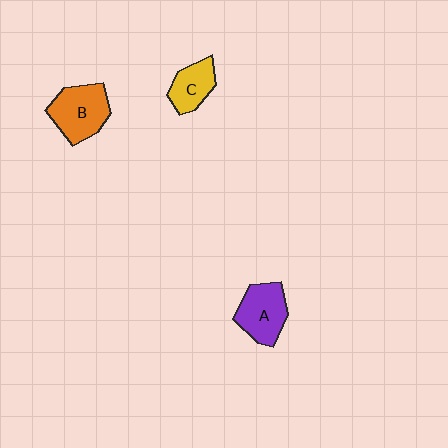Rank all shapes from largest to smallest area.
From largest to smallest: B (orange), A (purple), C (yellow).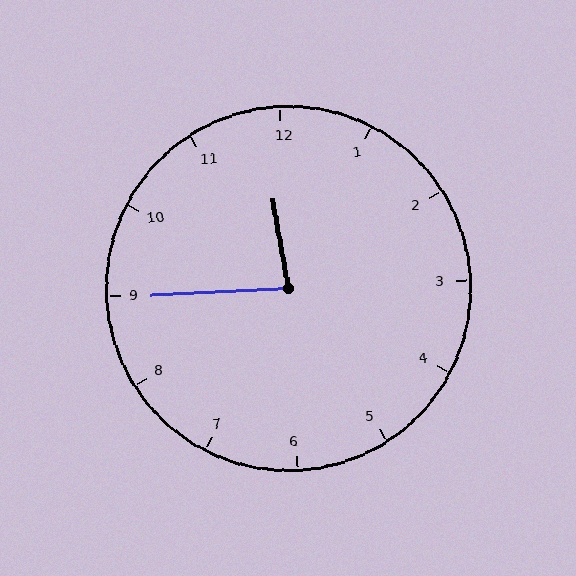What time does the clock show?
11:45.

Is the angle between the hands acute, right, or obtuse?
It is acute.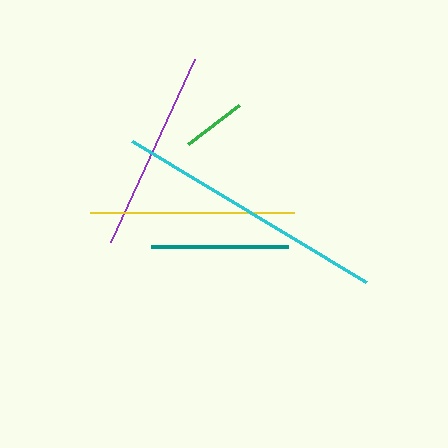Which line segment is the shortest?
The green line is the shortest at approximately 64 pixels.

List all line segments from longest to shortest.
From longest to shortest: cyan, yellow, purple, teal, green.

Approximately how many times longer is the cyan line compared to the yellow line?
The cyan line is approximately 1.3 times the length of the yellow line.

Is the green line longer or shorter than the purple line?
The purple line is longer than the green line.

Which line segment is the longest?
The cyan line is the longest at approximately 273 pixels.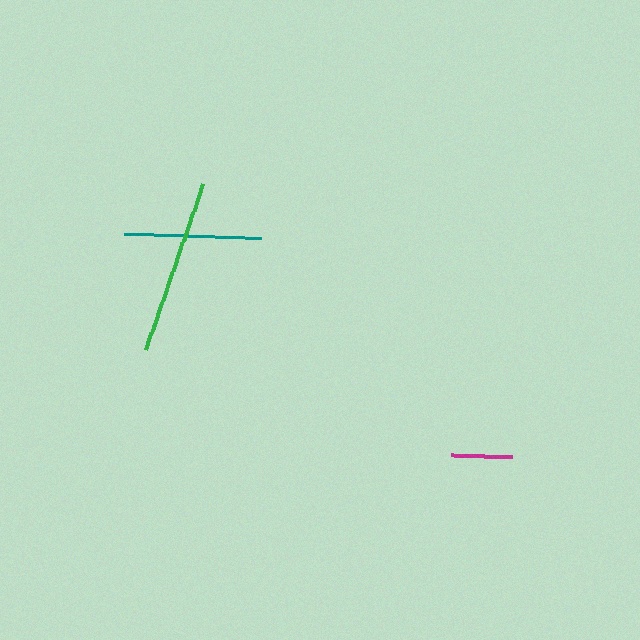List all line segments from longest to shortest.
From longest to shortest: green, teal, magenta.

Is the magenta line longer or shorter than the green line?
The green line is longer than the magenta line.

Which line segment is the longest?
The green line is the longest at approximately 175 pixels.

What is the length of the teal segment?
The teal segment is approximately 137 pixels long.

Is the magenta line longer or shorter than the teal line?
The teal line is longer than the magenta line.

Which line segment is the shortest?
The magenta line is the shortest at approximately 60 pixels.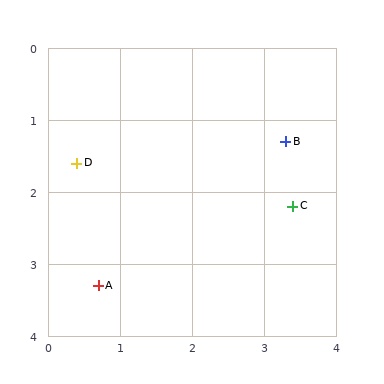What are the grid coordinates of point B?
Point B is at approximately (3.3, 1.3).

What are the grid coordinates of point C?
Point C is at approximately (3.4, 2.2).